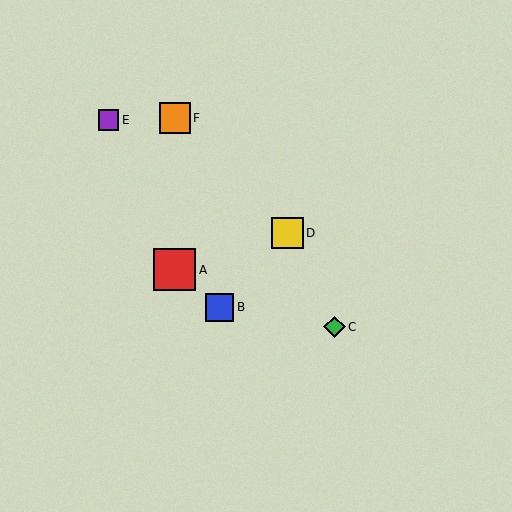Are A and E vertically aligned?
No, A is at x≈175 and E is at x≈109.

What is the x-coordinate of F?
Object F is at x≈175.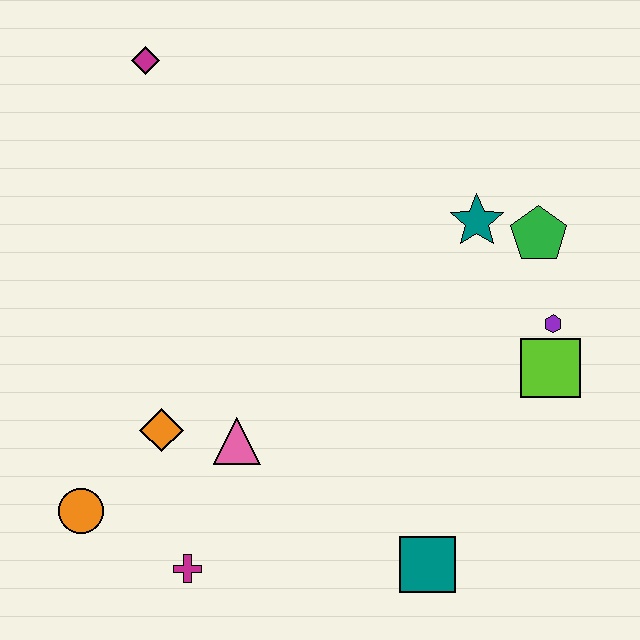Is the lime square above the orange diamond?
Yes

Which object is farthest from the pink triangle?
The magenta diamond is farthest from the pink triangle.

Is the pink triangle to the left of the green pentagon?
Yes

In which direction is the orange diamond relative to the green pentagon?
The orange diamond is to the left of the green pentagon.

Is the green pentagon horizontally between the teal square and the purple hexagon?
Yes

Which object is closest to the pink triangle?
The orange diamond is closest to the pink triangle.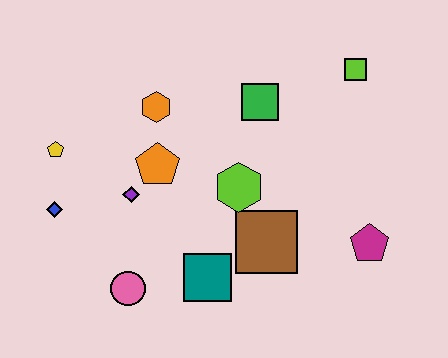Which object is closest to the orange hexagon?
The orange pentagon is closest to the orange hexagon.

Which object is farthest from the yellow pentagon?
The magenta pentagon is farthest from the yellow pentagon.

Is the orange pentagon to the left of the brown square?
Yes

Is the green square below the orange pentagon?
No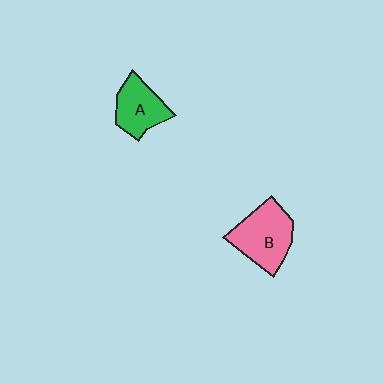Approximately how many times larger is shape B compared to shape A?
Approximately 1.3 times.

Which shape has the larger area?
Shape B (pink).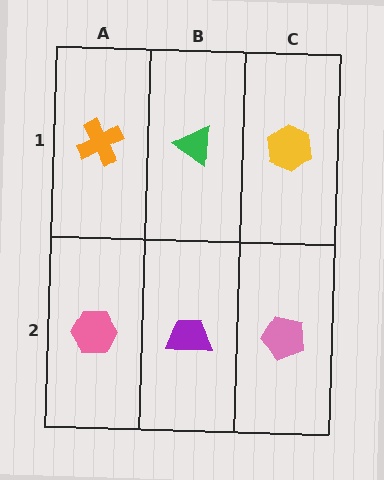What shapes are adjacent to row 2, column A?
An orange cross (row 1, column A), a purple trapezoid (row 2, column B).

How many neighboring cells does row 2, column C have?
2.